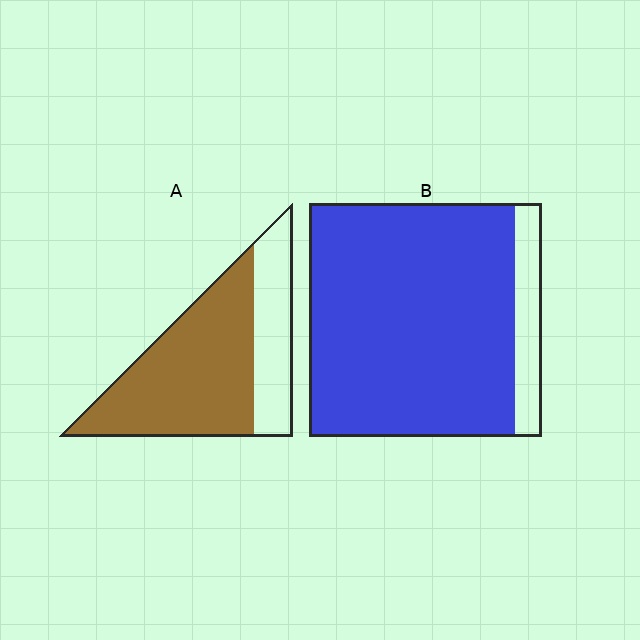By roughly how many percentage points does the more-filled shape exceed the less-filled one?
By roughly 20 percentage points (B over A).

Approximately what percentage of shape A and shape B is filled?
A is approximately 70% and B is approximately 90%.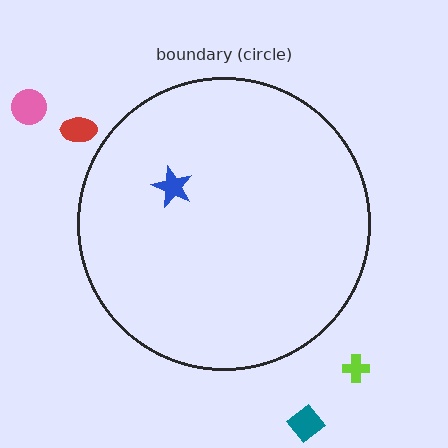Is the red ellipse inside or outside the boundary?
Outside.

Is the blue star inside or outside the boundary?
Inside.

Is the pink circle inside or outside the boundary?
Outside.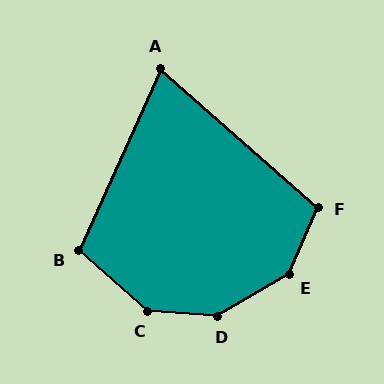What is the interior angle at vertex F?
Approximately 108 degrees (obtuse).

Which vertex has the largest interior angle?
D, at approximately 145 degrees.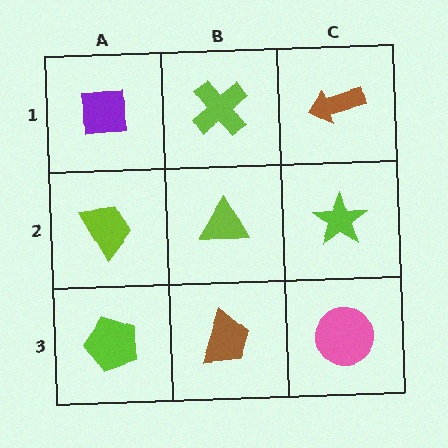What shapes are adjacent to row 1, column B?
A lime triangle (row 2, column B), a purple square (row 1, column A), a brown arrow (row 1, column C).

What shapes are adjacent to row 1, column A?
A lime trapezoid (row 2, column A), a lime cross (row 1, column B).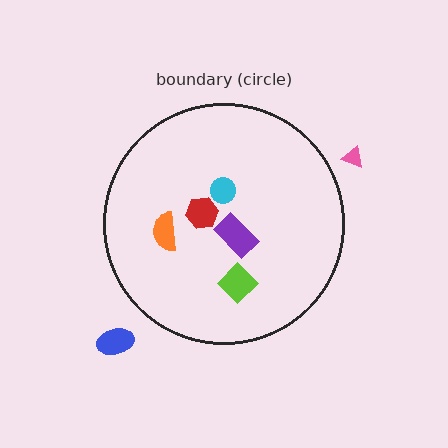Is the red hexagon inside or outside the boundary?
Inside.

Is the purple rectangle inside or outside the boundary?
Inside.